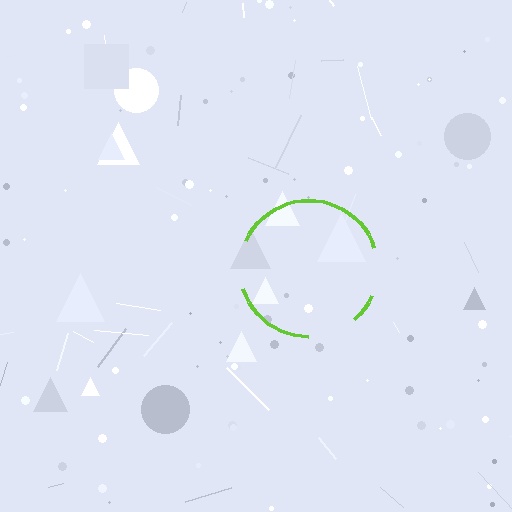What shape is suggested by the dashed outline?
The dashed outline suggests a circle.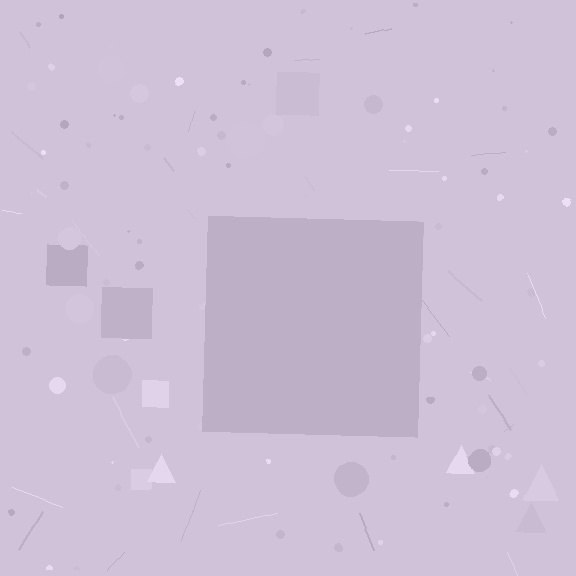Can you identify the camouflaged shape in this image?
The camouflaged shape is a square.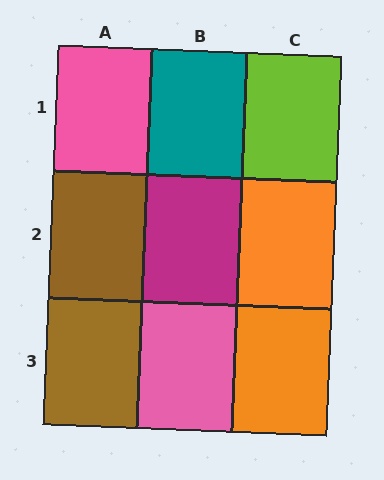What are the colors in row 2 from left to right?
Brown, magenta, orange.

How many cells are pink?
2 cells are pink.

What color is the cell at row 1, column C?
Lime.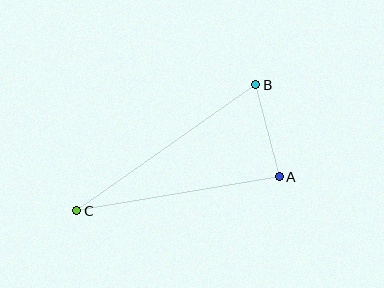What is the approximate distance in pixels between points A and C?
The distance between A and C is approximately 205 pixels.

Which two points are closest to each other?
Points A and B are closest to each other.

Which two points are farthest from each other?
Points B and C are farthest from each other.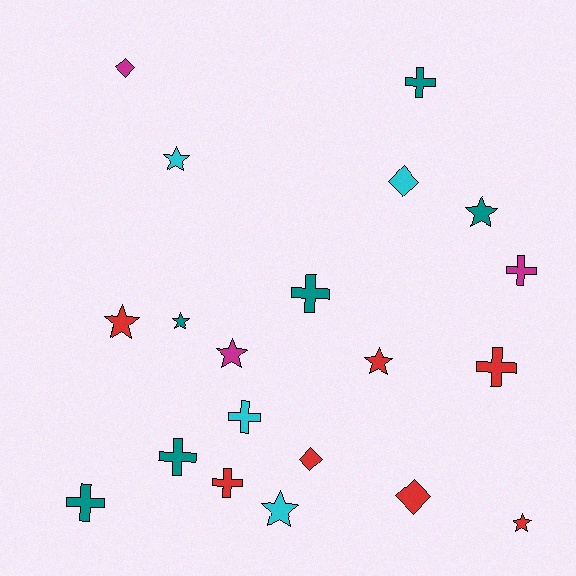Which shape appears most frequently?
Cross, with 8 objects.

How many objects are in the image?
There are 20 objects.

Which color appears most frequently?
Red, with 7 objects.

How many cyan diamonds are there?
There is 1 cyan diamond.